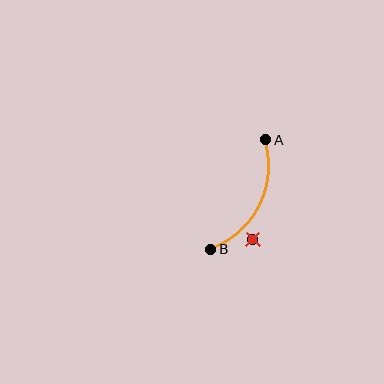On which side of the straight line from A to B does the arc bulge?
The arc bulges to the right of the straight line connecting A and B.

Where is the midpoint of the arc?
The arc midpoint is the point on the curve farthest from the straight line joining A and B. It sits to the right of that line.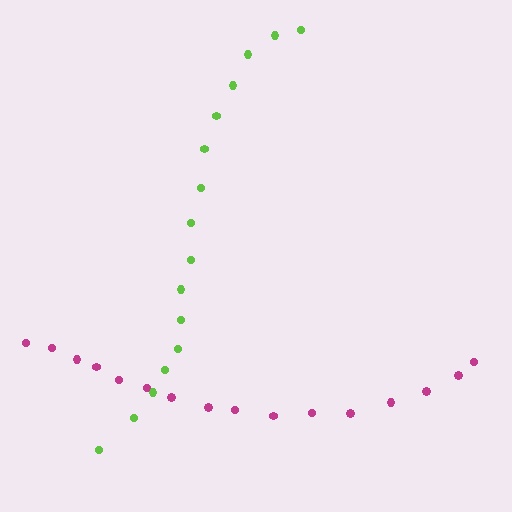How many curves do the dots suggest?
There are 2 distinct paths.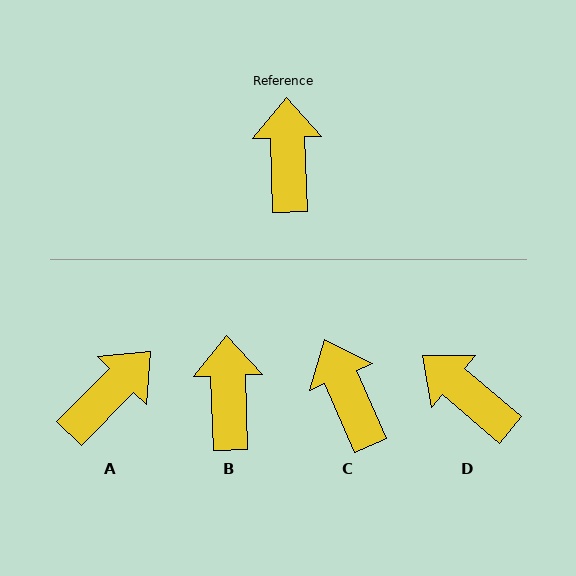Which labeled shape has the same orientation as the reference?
B.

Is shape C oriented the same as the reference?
No, it is off by about 21 degrees.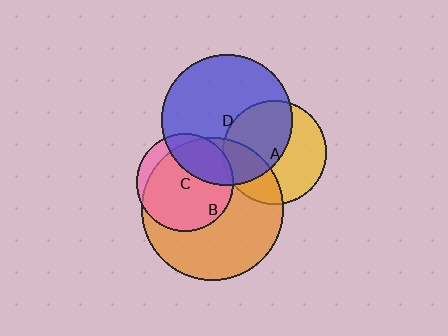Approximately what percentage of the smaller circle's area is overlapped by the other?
Approximately 85%.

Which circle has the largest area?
Circle B (orange).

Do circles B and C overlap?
Yes.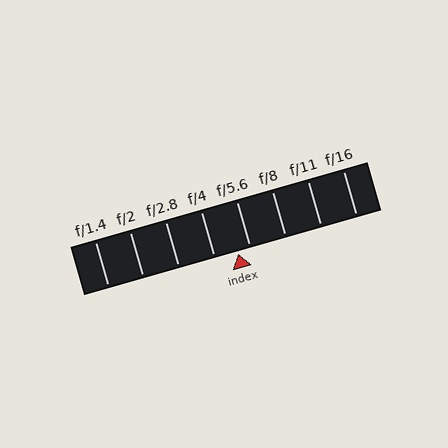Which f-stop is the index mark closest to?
The index mark is closest to f/5.6.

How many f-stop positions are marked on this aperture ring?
There are 8 f-stop positions marked.